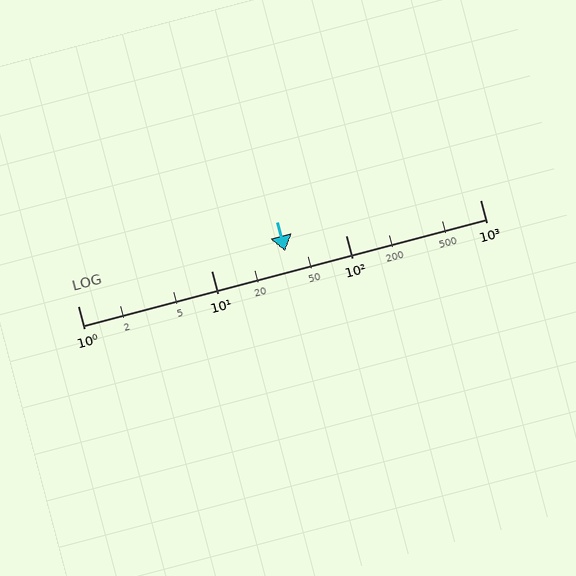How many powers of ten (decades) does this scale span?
The scale spans 3 decades, from 1 to 1000.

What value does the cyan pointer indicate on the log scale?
The pointer indicates approximately 35.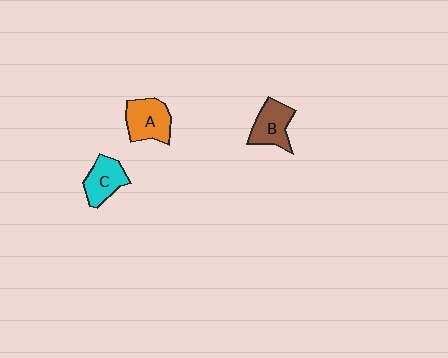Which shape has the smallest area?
Shape C (cyan).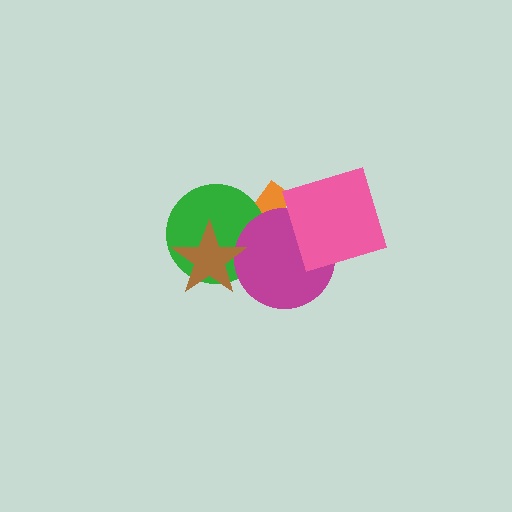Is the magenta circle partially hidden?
Yes, it is partially covered by another shape.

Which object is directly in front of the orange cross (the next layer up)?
The green circle is directly in front of the orange cross.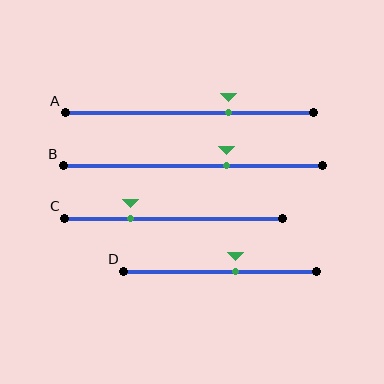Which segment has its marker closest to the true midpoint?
Segment D has its marker closest to the true midpoint.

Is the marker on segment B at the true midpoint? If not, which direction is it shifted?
No, the marker on segment B is shifted to the right by about 13% of the segment length.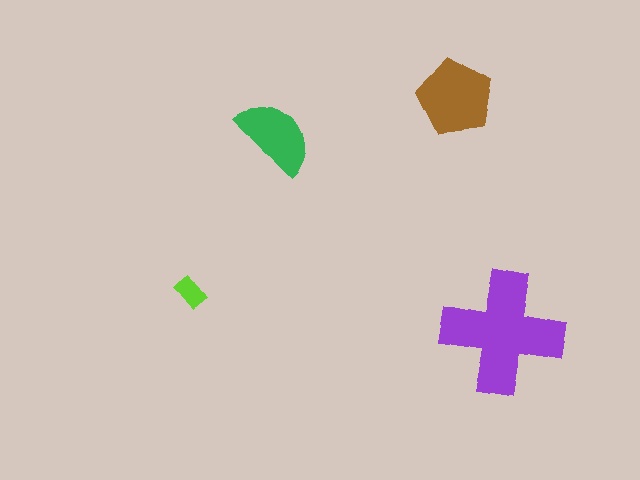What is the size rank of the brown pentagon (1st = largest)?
2nd.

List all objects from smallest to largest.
The lime rectangle, the green semicircle, the brown pentagon, the purple cross.